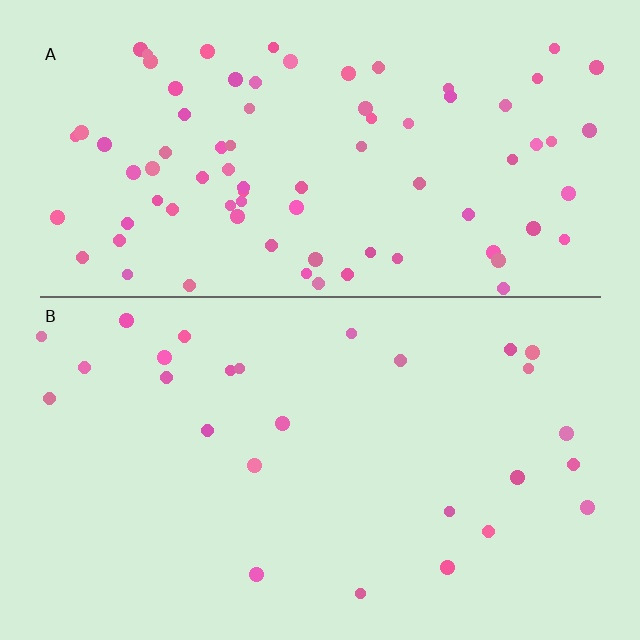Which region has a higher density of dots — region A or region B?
A (the top).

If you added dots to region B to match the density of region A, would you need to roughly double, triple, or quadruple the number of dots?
Approximately triple.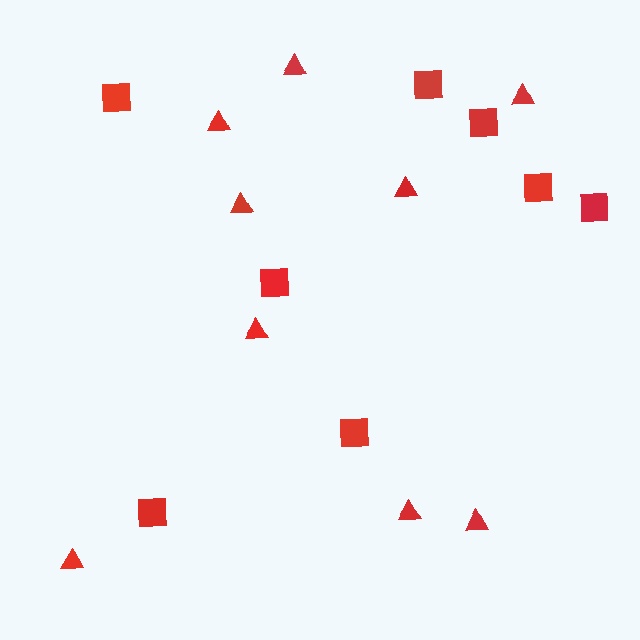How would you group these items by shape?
There are 2 groups: one group of squares (8) and one group of triangles (9).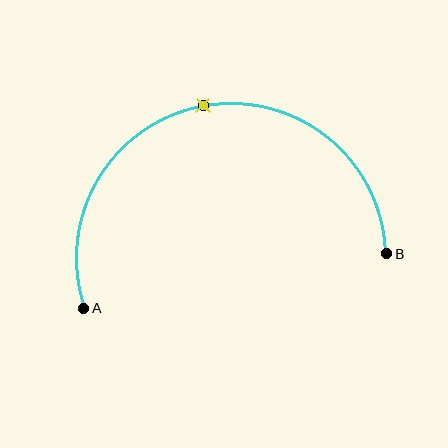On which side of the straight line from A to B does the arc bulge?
The arc bulges above the straight line connecting A and B.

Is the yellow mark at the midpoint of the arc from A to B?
Yes. The yellow mark lies on the arc at equal arc-length from both A and B — it is the arc midpoint.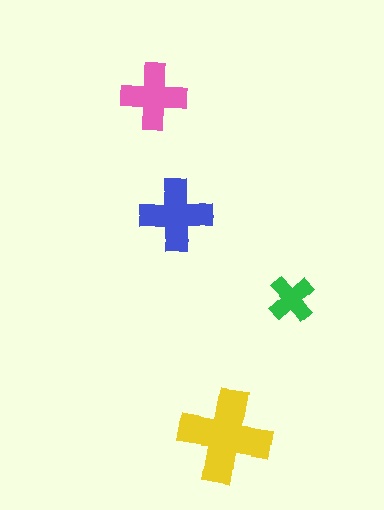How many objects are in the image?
There are 4 objects in the image.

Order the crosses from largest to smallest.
the yellow one, the blue one, the pink one, the green one.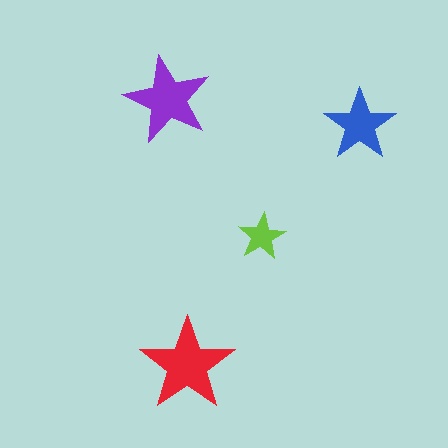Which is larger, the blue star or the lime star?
The blue one.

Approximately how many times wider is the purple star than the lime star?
About 2 times wider.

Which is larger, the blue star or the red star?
The red one.